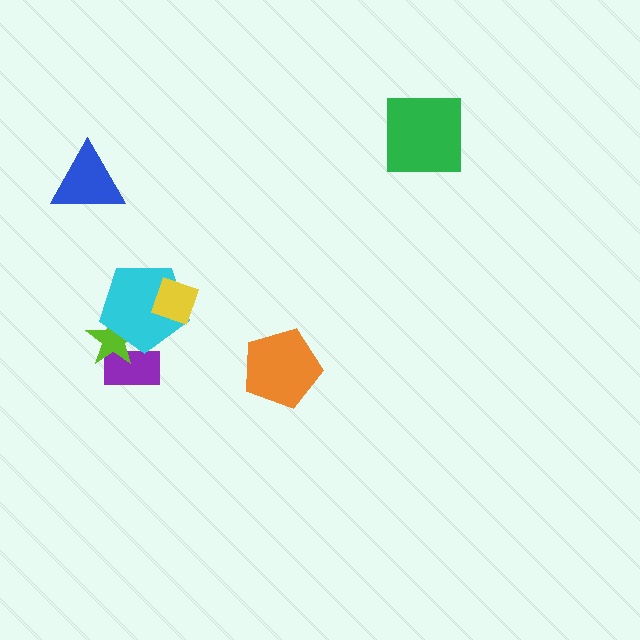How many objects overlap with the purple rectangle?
2 objects overlap with the purple rectangle.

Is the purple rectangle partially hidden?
Yes, it is partially covered by another shape.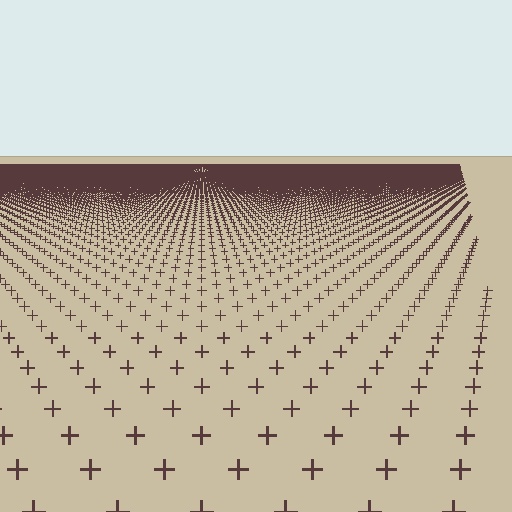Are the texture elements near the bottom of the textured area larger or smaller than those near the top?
Larger. Near the bottom, elements are closer to the viewer and appear at a bigger on-screen size.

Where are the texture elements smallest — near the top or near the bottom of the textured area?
Near the top.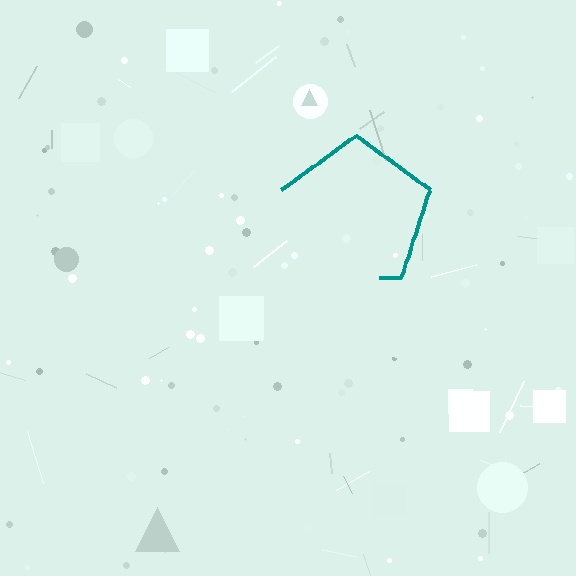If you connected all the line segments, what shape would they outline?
They would outline a pentagon.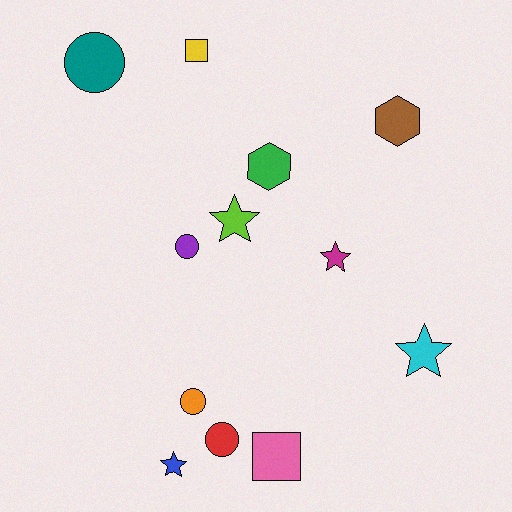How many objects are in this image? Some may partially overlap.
There are 12 objects.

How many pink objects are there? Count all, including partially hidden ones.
There is 1 pink object.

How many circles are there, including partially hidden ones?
There are 4 circles.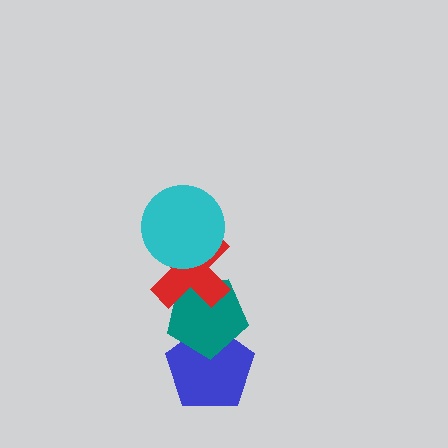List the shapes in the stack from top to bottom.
From top to bottom: the cyan circle, the red cross, the teal pentagon, the blue pentagon.